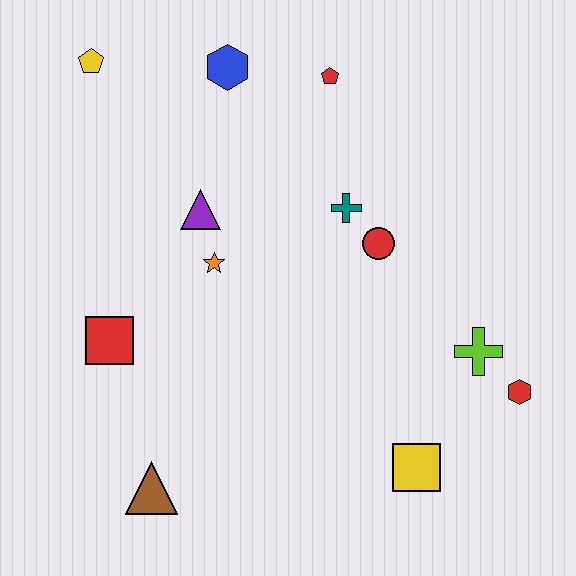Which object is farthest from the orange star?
The red hexagon is farthest from the orange star.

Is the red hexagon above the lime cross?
No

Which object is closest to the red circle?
The teal cross is closest to the red circle.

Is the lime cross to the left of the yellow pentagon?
No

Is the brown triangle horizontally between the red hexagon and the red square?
Yes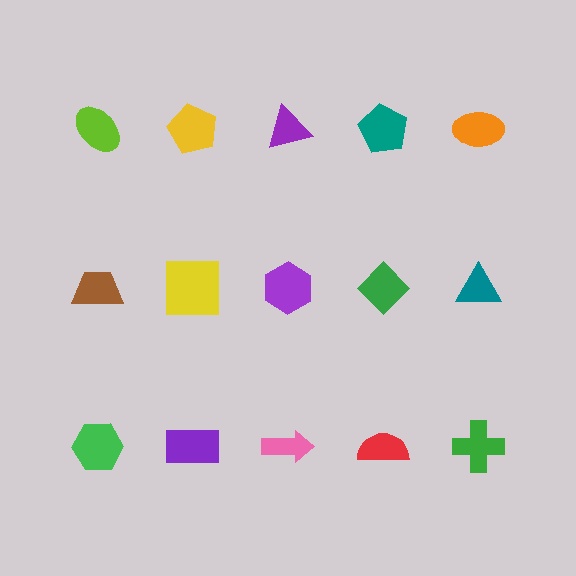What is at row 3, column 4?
A red semicircle.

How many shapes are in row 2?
5 shapes.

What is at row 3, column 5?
A green cross.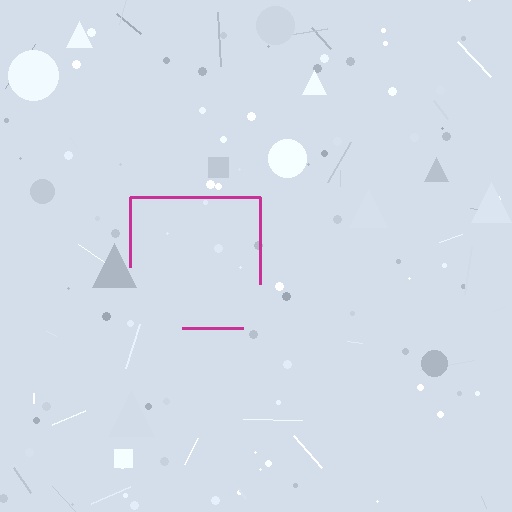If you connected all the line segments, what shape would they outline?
They would outline a square.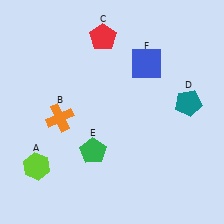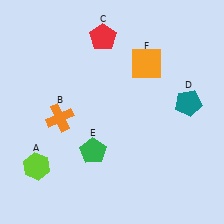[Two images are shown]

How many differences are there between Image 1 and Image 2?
There is 1 difference between the two images.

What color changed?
The square (F) changed from blue in Image 1 to orange in Image 2.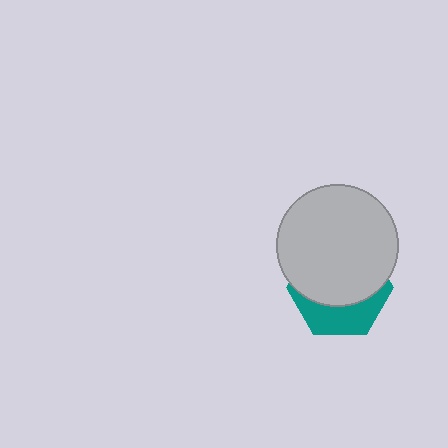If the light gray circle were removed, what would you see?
You would see the complete teal hexagon.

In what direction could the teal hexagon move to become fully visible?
The teal hexagon could move down. That would shift it out from behind the light gray circle entirely.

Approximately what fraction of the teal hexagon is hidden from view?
Roughly 64% of the teal hexagon is hidden behind the light gray circle.